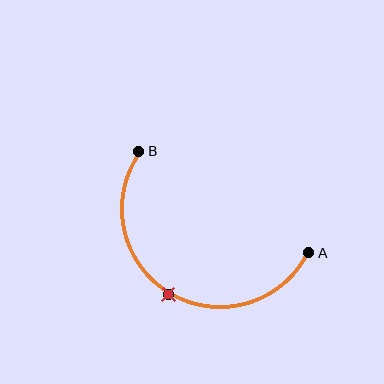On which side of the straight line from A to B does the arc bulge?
The arc bulges below the straight line connecting A and B.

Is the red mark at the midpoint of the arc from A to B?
Yes. The red mark lies on the arc at equal arc-length from both A and B — it is the arc midpoint.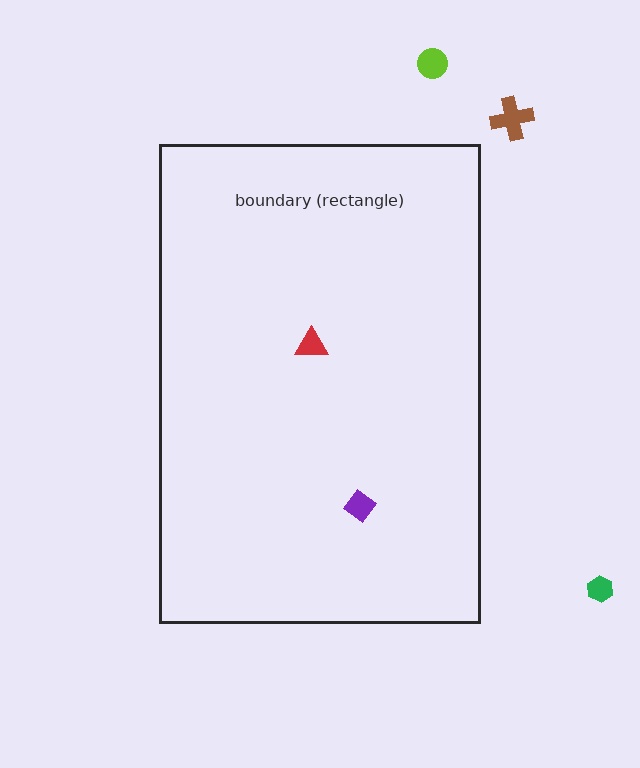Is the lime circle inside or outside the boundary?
Outside.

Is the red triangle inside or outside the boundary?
Inside.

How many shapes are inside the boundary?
2 inside, 3 outside.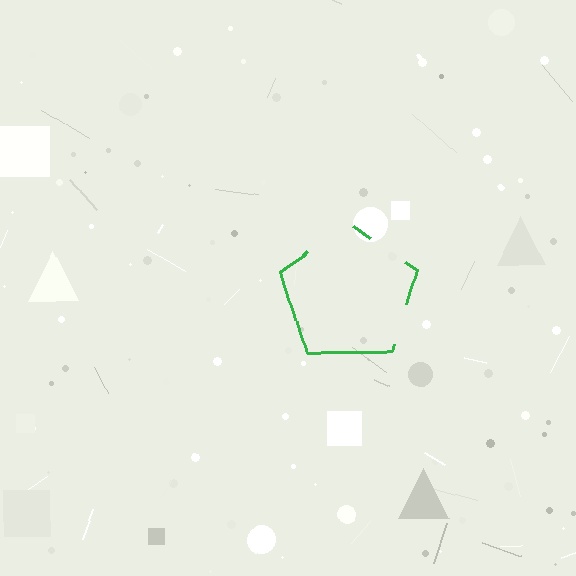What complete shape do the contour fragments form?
The contour fragments form a pentagon.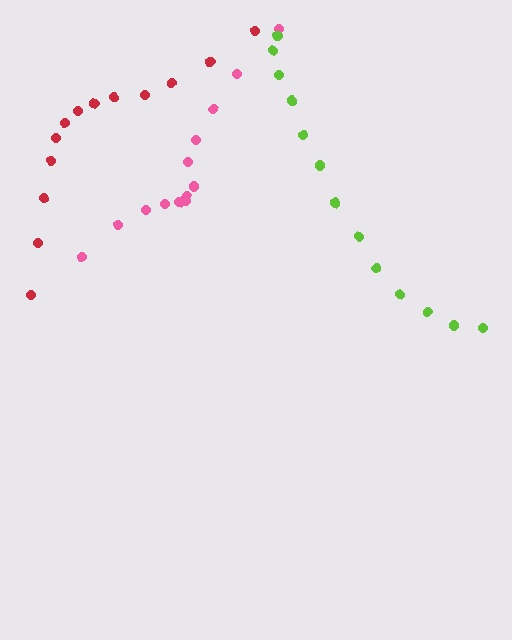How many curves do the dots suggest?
There are 3 distinct paths.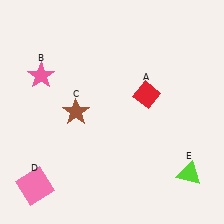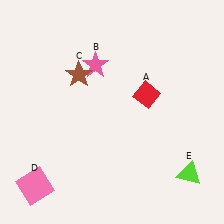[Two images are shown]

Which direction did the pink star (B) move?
The pink star (B) moved right.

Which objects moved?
The objects that moved are: the pink star (B), the brown star (C).